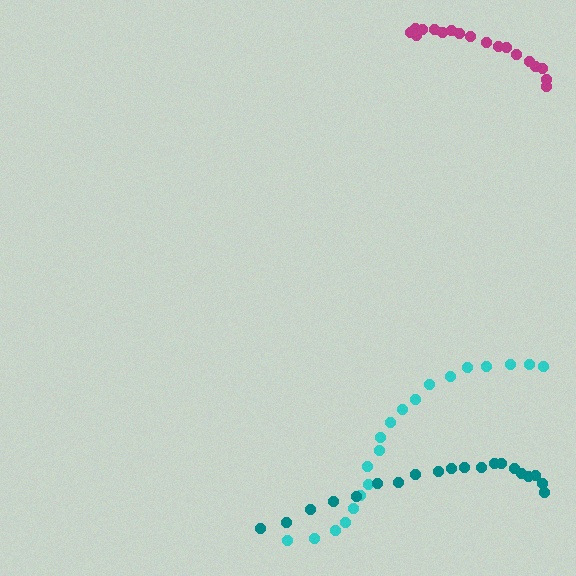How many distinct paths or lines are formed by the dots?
There are 3 distinct paths.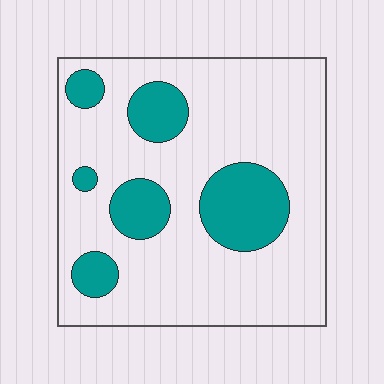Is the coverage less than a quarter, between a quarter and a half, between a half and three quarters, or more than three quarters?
Less than a quarter.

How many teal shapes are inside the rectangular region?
6.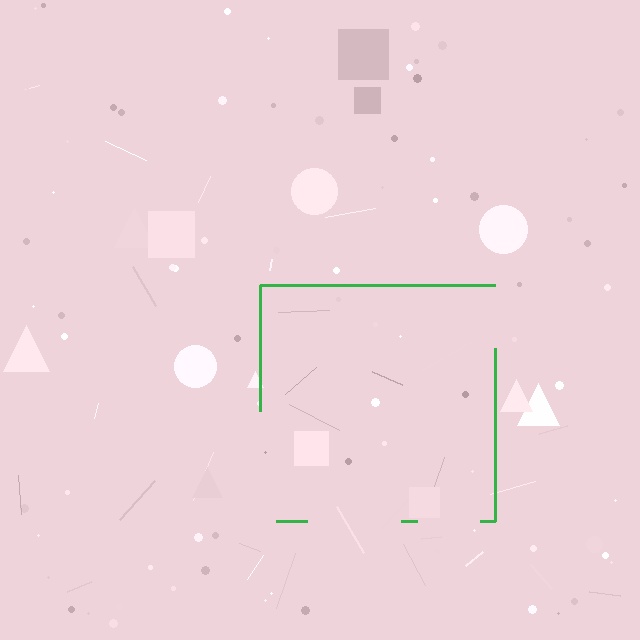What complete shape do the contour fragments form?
The contour fragments form a square.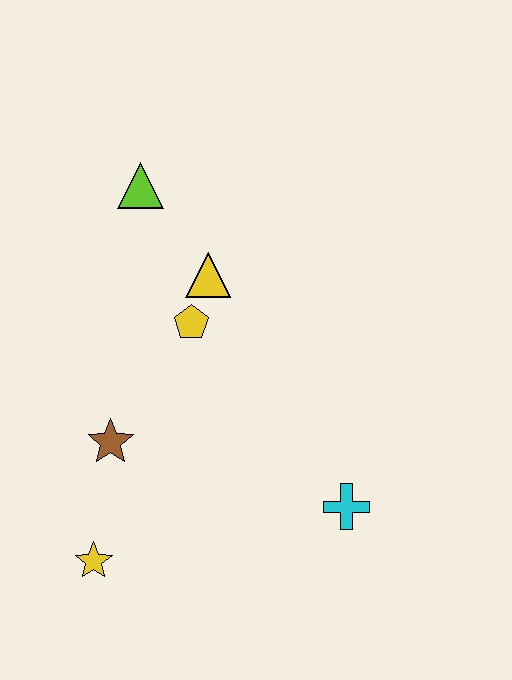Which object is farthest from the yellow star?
The lime triangle is farthest from the yellow star.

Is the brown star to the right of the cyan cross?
No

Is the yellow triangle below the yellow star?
No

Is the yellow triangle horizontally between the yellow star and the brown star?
No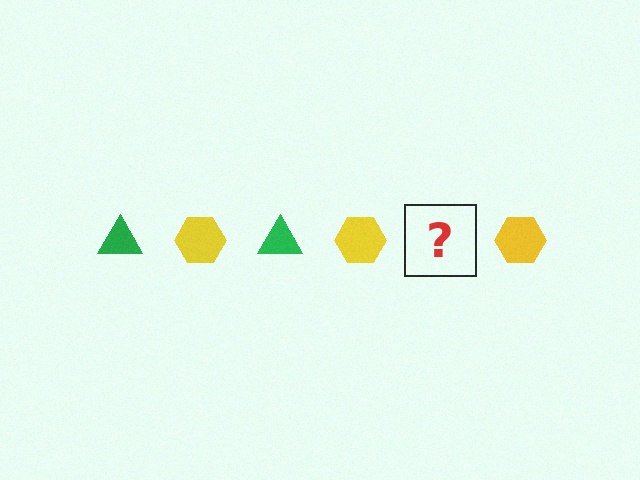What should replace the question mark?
The question mark should be replaced with a green triangle.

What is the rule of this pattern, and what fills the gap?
The rule is that the pattern alternates between green triangle and yellow hexagon. The gap should be filled with a green triangle.